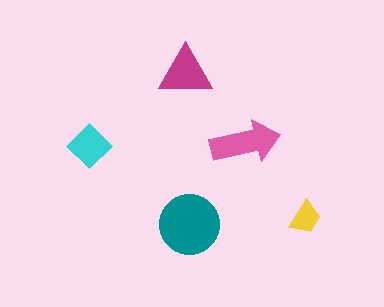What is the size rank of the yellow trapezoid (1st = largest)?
5th.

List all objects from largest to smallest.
The teal circle, the pink arrow, the magenta triangle, the cyan diamond, the yellow trapezoid.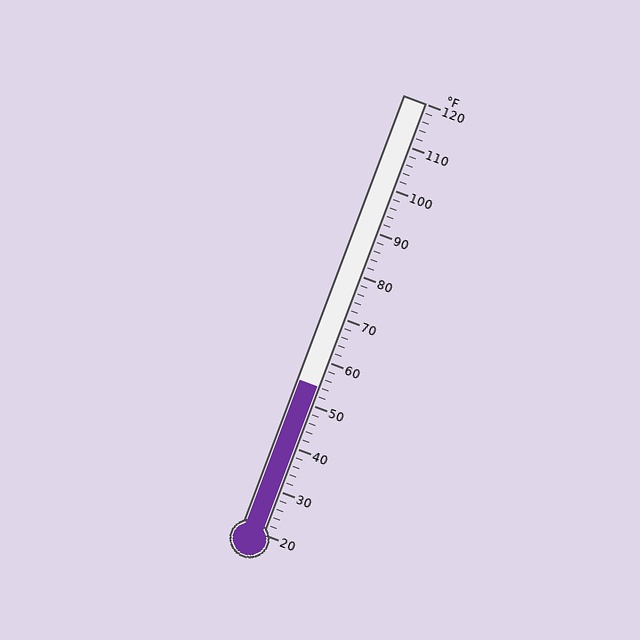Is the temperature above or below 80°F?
The temperature is below 80°F.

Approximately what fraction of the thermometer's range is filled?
The thermometer is filled to approximately 35% of its range.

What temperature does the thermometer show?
The thermometer shows approximately 54°F.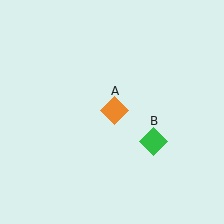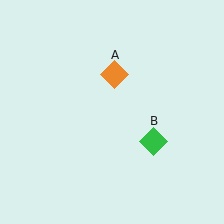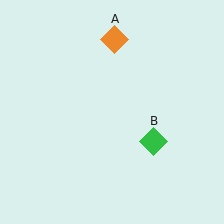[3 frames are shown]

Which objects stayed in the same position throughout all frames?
Green diamond (object B) remained stationary.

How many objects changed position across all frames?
1 object changed position: orange diamond (object A).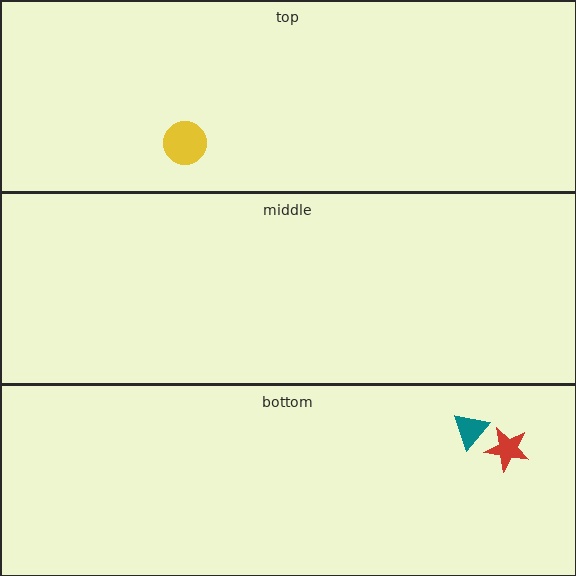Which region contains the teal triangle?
The bottom region.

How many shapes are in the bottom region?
2.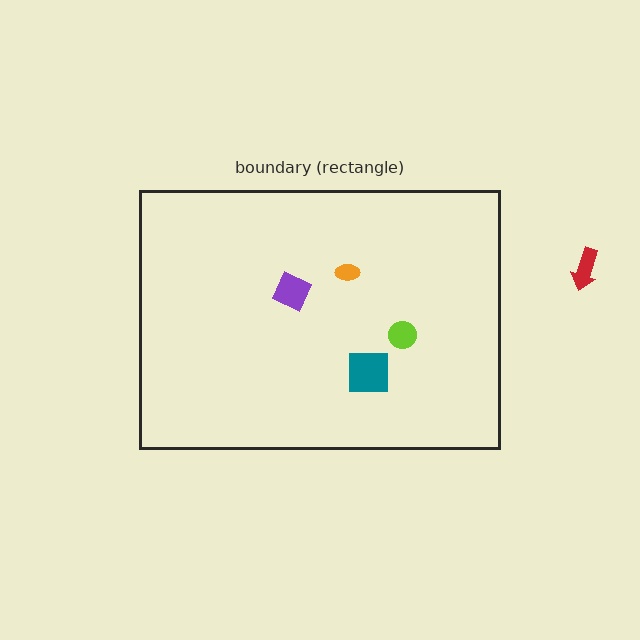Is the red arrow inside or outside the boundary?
Outside.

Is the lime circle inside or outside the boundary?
Inside.